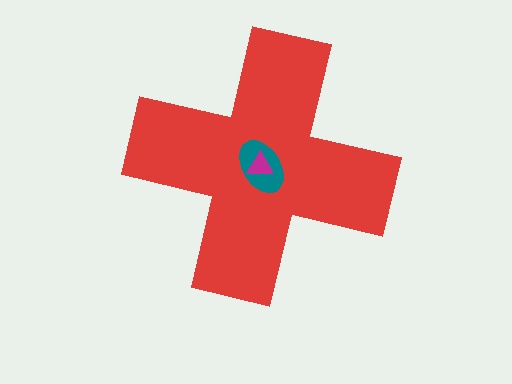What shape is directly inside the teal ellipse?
The magenta triangle.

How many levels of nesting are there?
3.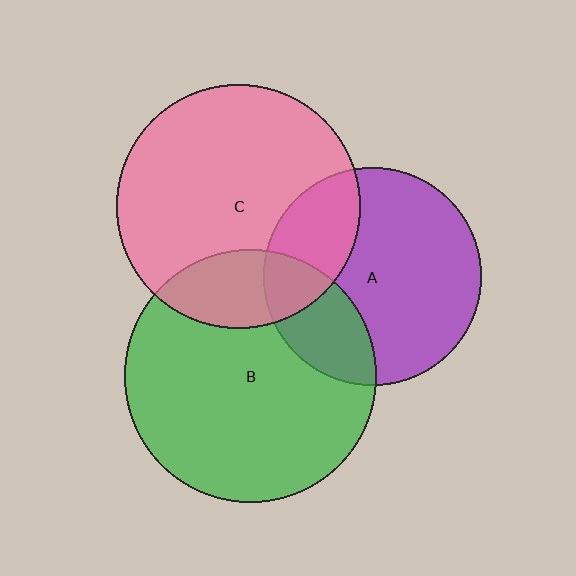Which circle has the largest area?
Circle B (green).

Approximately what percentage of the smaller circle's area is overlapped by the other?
Approximately 25%.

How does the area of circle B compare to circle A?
Approximately 1.3 times.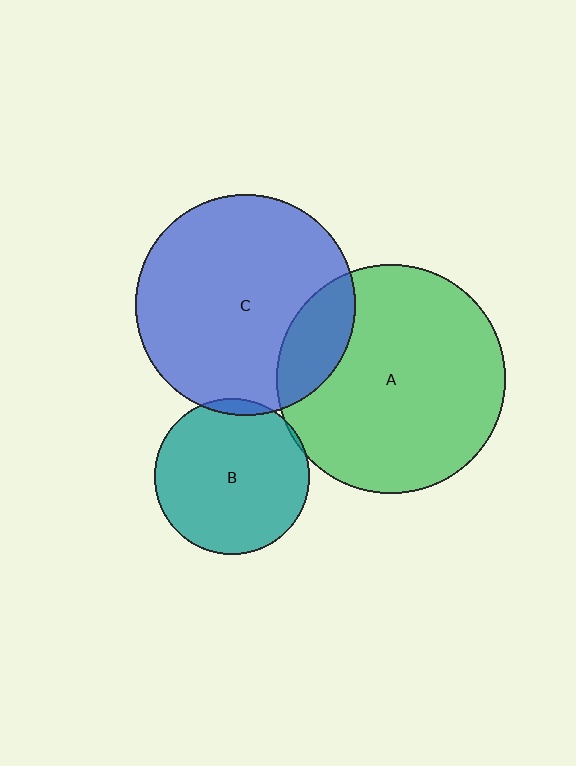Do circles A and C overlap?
Yes.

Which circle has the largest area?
Circle A (green).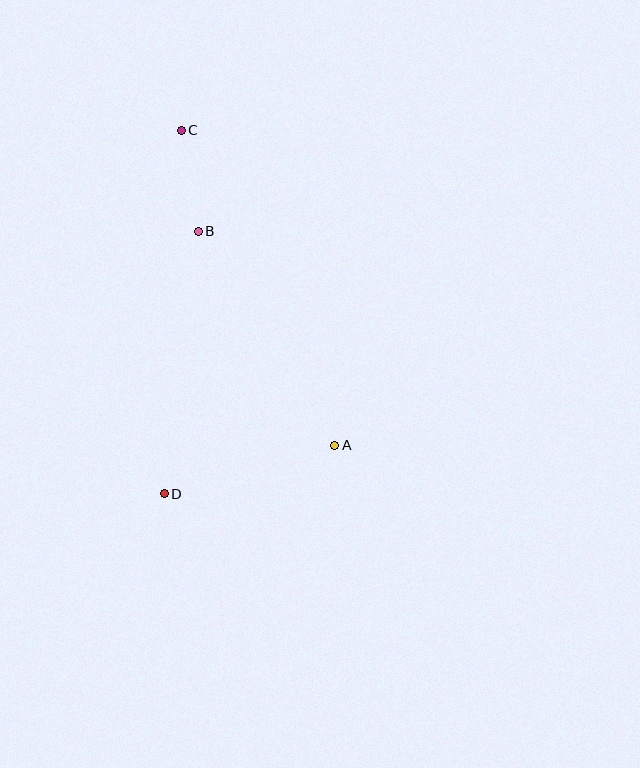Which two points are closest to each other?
Points B and C are closest to each other.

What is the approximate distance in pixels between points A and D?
The distance between A and D is approximately 177 pixels.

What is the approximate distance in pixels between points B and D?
The distance between B and D is approximately 265 pixels.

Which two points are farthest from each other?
Points C and D are farthest from each other.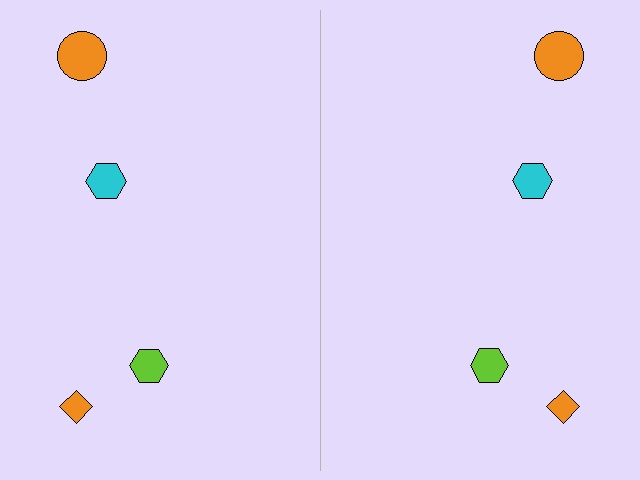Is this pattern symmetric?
Yes, this pattern has bilateral (reflection) symmetry.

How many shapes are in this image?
There are 8 shapes in this image.